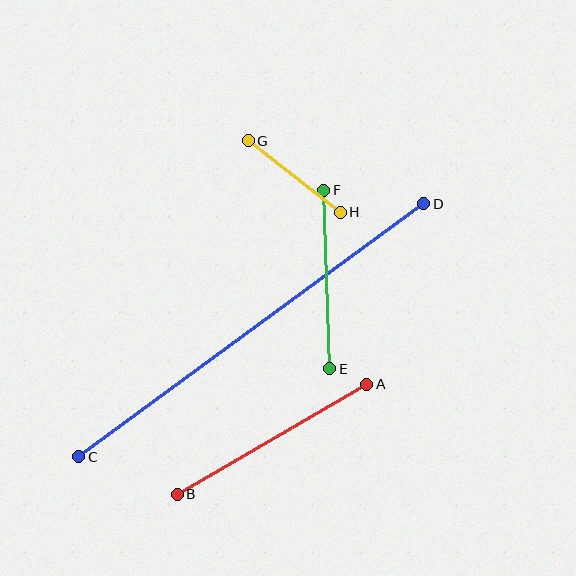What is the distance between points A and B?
The distance is approximately 219 pixels.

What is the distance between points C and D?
The distance is approximately 428 pixels.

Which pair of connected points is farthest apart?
Points C and D are farthest apart.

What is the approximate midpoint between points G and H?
The midpoint is at approximately (294, 177) pixels.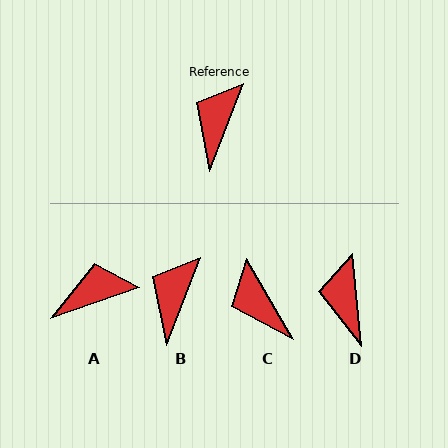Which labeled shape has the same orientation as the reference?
B.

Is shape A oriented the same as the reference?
No, it is off by about 50 degrees.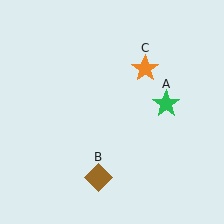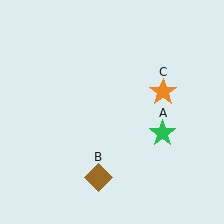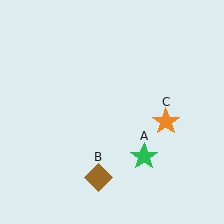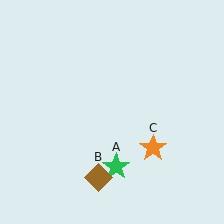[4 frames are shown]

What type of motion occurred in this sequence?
The green star (object A), orange star (object C) rotated clockwise around the center of the scene.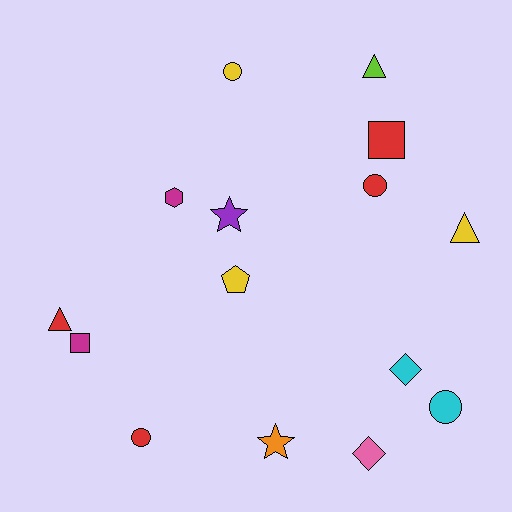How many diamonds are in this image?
There are 2 diamonds.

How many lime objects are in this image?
There is 1 lime object.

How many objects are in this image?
There are 15 objects.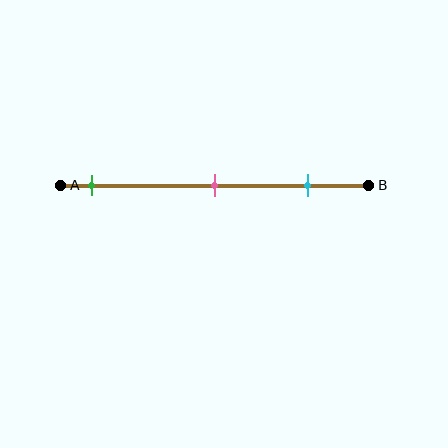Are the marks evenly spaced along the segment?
Yes, the marks are approximately evenly spaced.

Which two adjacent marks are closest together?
The pink and cyan marks are the closest adjacent pair.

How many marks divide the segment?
There are 3 marks dividing the segment.